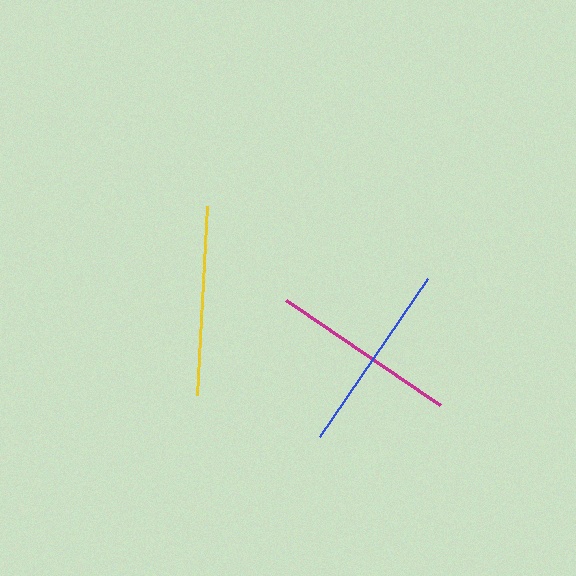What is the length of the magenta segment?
The magenta segment is approximately 187 pixels long.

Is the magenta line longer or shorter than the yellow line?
The yellow line is longer than the magenta line.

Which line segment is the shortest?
The magenta line is the shortest at approximately 187 pixels.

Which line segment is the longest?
The blue line is the longest at approximately 192 pixels.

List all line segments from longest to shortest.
From longest to shortest: blue, yellow, magenta.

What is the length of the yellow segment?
The yellow segment is approximately 189 pixels long.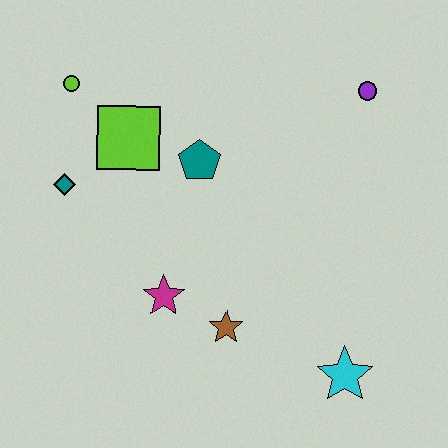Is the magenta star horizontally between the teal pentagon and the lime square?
Yes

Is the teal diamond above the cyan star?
Yes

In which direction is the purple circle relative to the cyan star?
The purple circle is above the cyan star.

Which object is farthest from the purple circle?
The teal diamond is farthest from the purple circle.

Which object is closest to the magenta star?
The brown star is closest to the magenta star.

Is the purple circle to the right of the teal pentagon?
Yes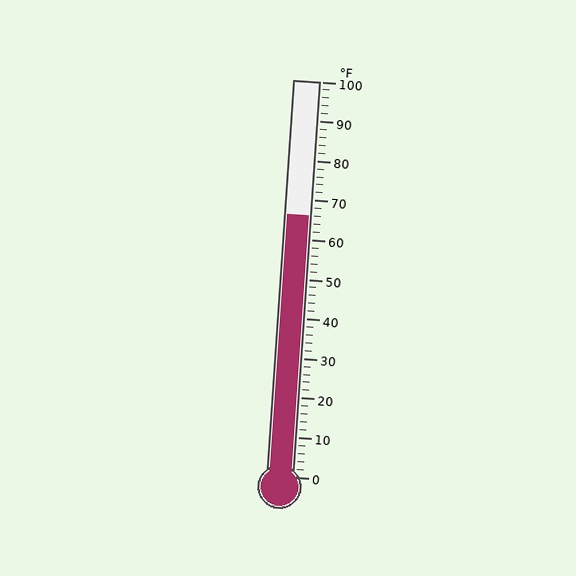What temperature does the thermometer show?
The thermometer shows approximately 66°F.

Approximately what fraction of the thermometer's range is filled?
The thermometer is filled to approximately 65% of its range.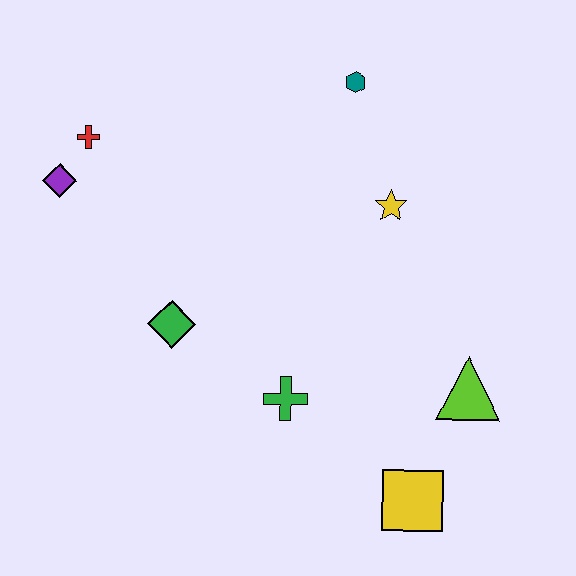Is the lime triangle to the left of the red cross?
No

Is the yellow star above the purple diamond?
No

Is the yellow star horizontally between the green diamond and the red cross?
No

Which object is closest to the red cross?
The purple diamond is closest to the red cross.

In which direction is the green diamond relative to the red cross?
The green diamond is below the red cross.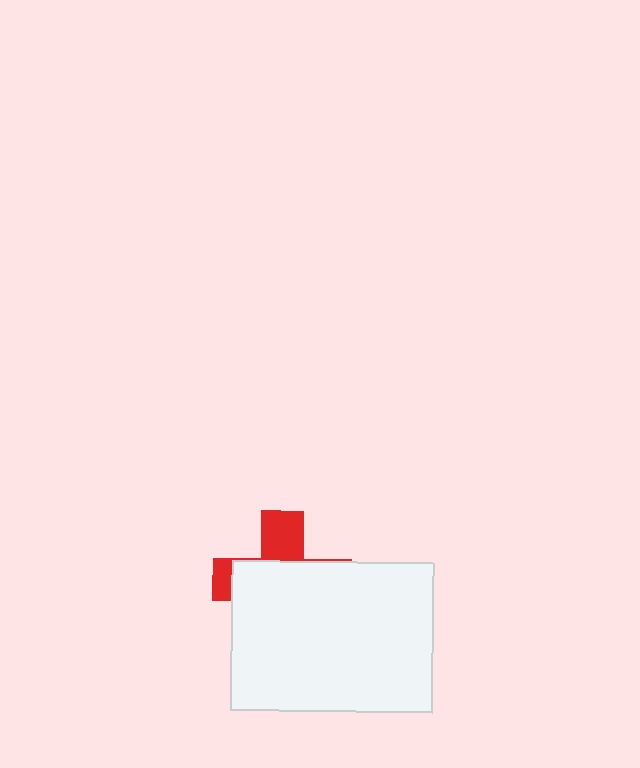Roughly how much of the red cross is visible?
A small part of it is visible (roughly 31%).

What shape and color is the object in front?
The object in front is a white rectangle.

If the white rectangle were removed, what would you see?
You would see the complete red cross.